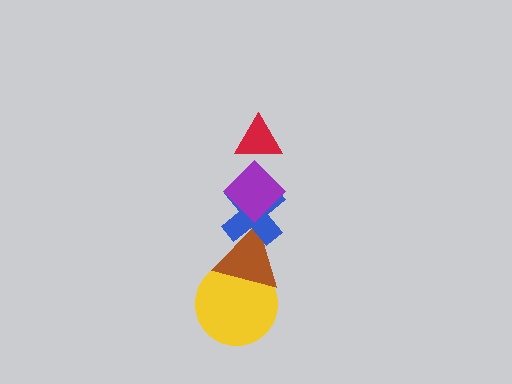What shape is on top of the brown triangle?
The blue cross is on top of the brown triangle.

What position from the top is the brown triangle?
The brown triangle is 4th from the top.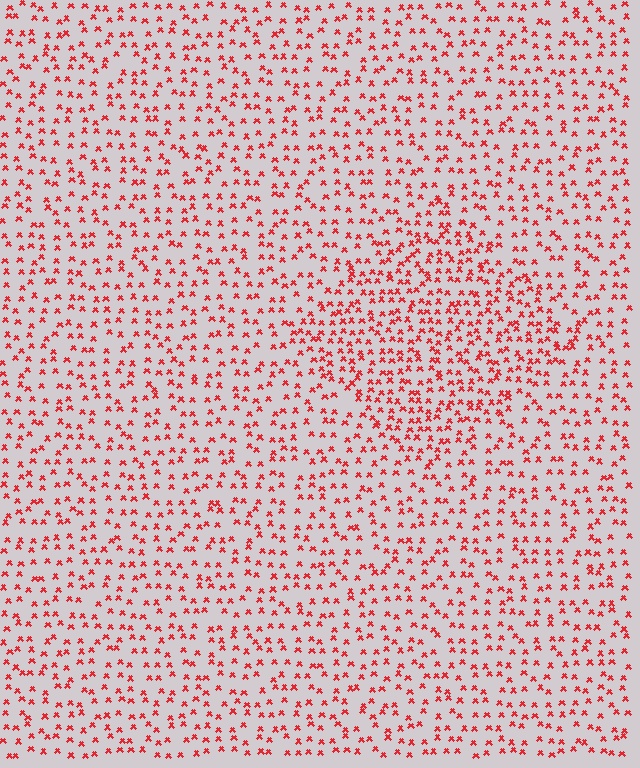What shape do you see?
I see a diamond.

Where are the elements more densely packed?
The elements are more densely packed inside the diamond boundary.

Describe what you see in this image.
The image contains small red elements arranged at two different densities. A diamond-shaped region is visible where the elements are more densely packed than the surrounding area.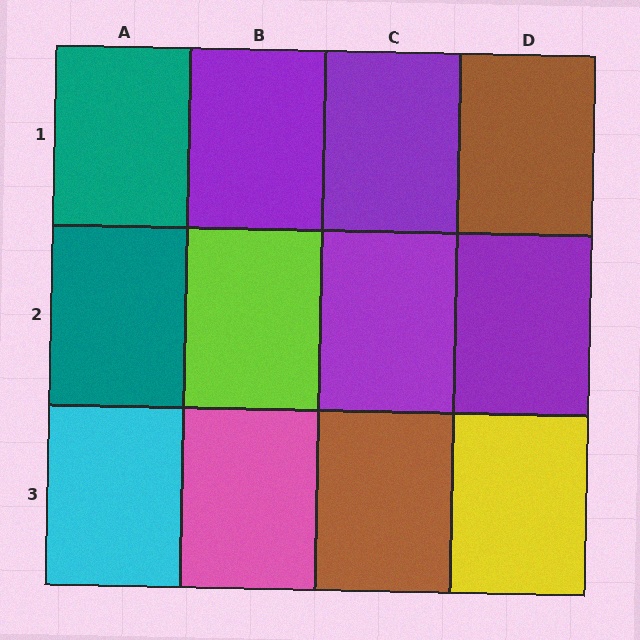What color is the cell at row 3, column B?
Pink.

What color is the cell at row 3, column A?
Cyan.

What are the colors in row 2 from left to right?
Teal, lime, purple, purple.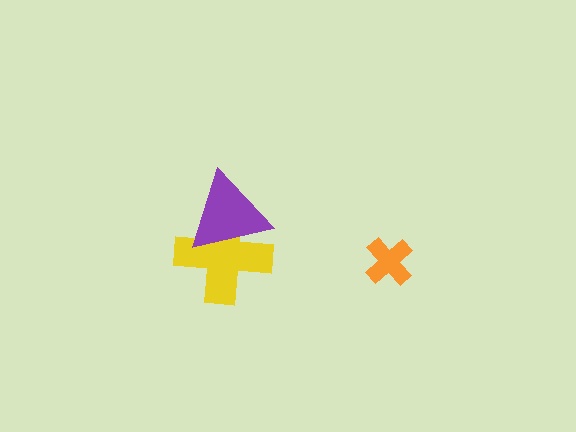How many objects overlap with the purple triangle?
1 object overlaps with the purple triangle.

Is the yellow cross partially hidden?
Yes, it is partially covered by another shape.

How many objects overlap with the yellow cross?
1 object overlaps with the yellow cross.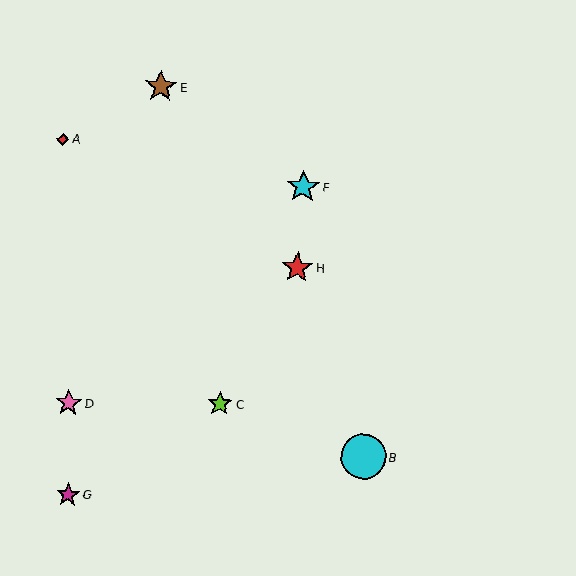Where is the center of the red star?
The center of the red star is at (297, 268).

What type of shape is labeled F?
Shape F is a cyan star.